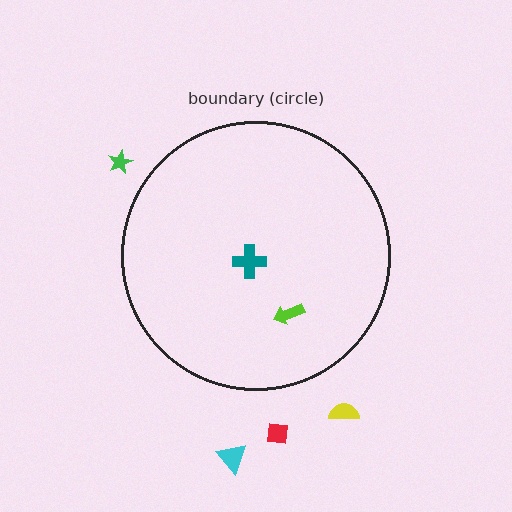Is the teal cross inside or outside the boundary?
Inside.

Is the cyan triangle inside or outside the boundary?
Outside.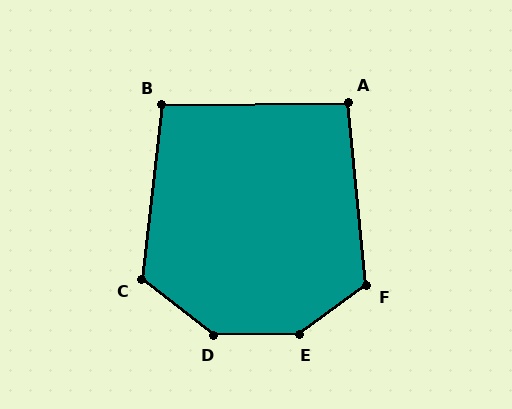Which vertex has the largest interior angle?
E, at approximately 144 degrees.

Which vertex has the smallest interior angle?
A, at approximately 95 degrees.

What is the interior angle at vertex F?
Approximately 120 degrees (obtuse).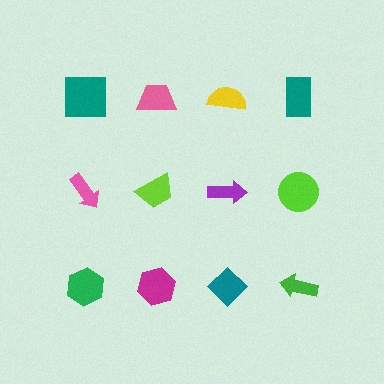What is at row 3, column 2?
A magenta hexagon.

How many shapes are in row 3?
4 shapes.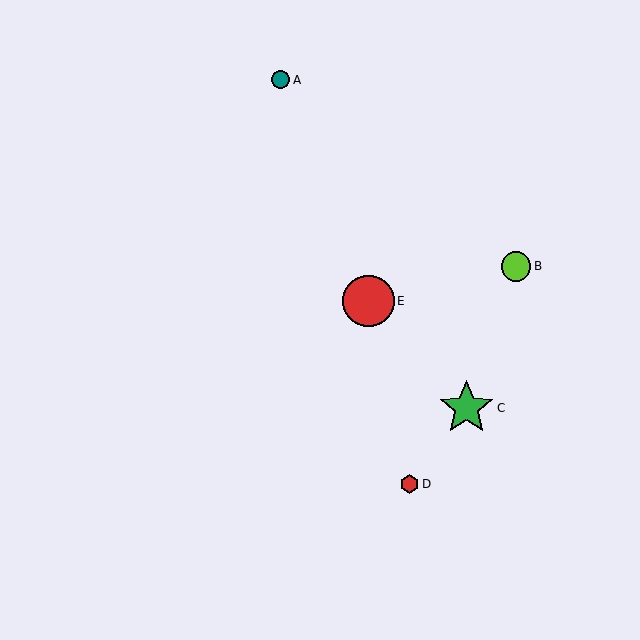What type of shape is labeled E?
Shape E is a red circle.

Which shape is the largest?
The green star (labeled C) is the largest.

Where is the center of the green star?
The center of the green star is at (466, 408).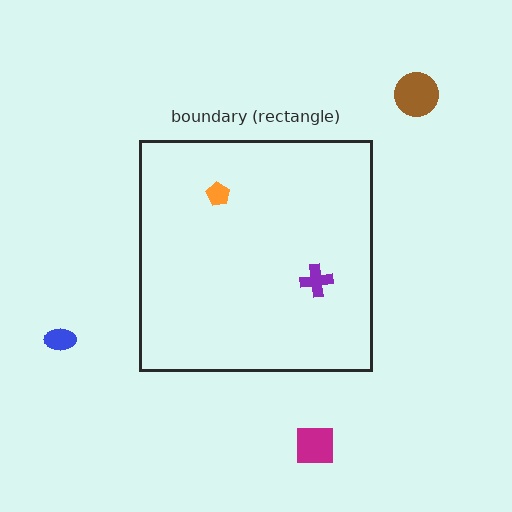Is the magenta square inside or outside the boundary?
Outside.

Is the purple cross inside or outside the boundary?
Inside.